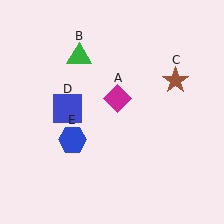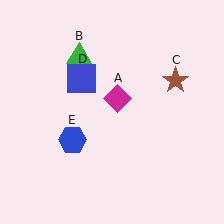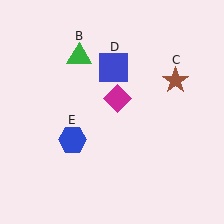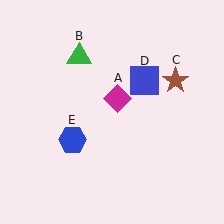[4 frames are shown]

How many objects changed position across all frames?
1 object changed position: blue square (object D).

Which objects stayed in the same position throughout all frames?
Magenta diamond (object A) and green triangle (object B) and brown star (object C) and blue hexagon (object E) remained stationary.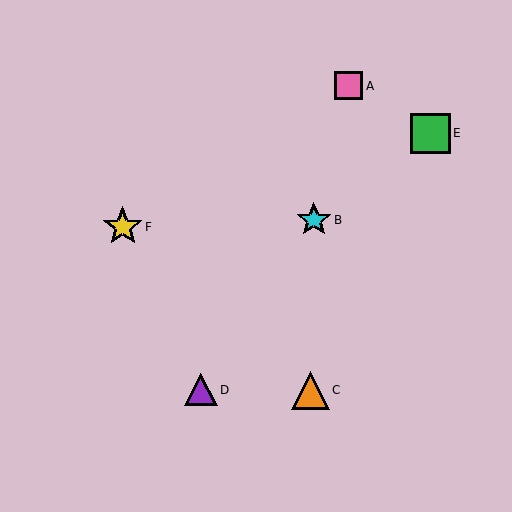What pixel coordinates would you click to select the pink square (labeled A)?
Click at (348, 86) to select the pink square A.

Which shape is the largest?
The green square (labeled E) is the largest.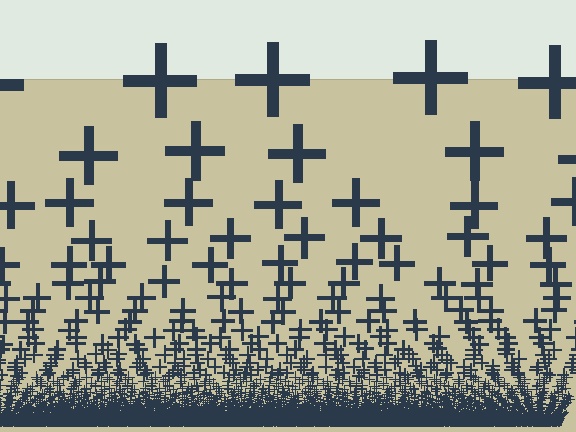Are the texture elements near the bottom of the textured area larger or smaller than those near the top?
Smaller. The gradient is inverted — elements near the bottom are smaller and denser.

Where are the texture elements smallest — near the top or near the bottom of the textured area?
Near the bottom.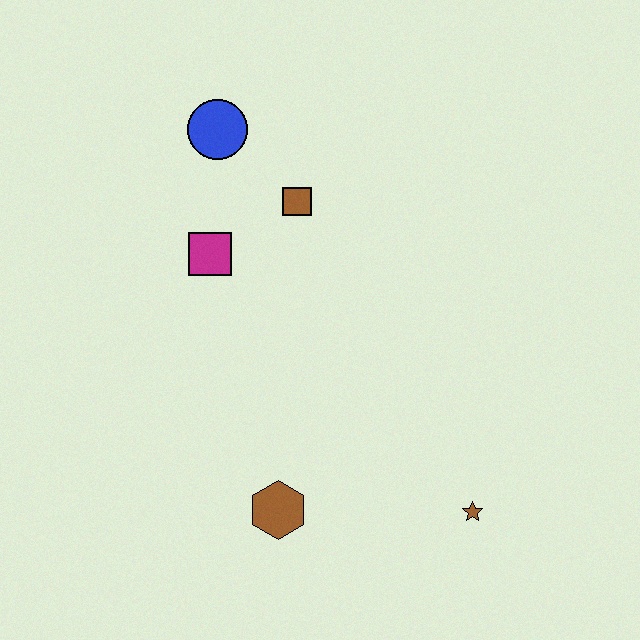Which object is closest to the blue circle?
The brown square is closest to the blue circle.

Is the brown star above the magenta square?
No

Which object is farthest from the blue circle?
The brown star is farthest from the blue circle.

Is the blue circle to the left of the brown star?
Yes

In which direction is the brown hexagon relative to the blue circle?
The brown hexagon is below the blue circle.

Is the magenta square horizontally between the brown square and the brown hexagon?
No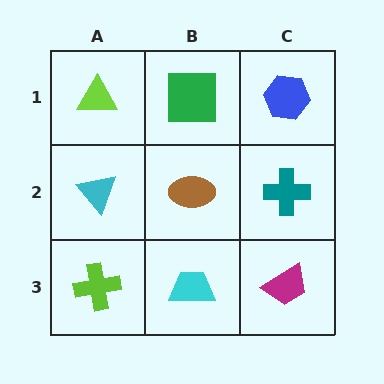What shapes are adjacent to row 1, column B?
A brown ellipse (row 2, column B), a lime triangle (row 1, column A), a blue hexagon (row 1, column C).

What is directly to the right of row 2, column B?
A teal cross.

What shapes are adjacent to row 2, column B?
A green square (row 1, column B), a cyan trapezoid (row 3, column B), a cyan triangle (row 2, column A), a teal cross (row 2, column C).